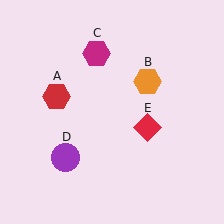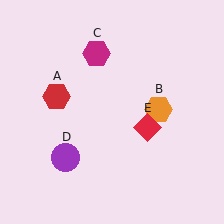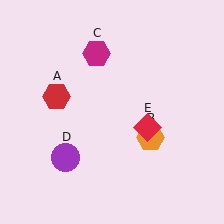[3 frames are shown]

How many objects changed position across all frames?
1 object changed position: orange hexagon (object B).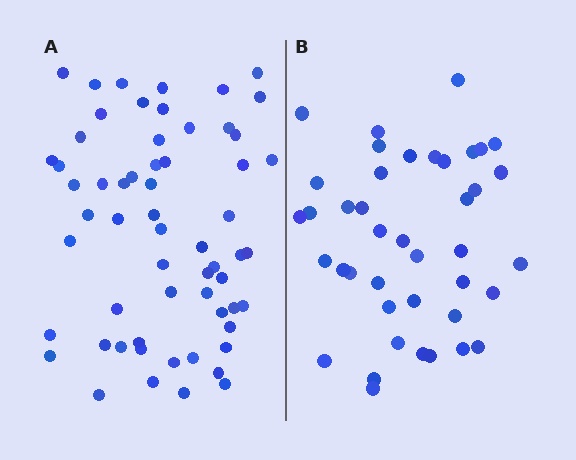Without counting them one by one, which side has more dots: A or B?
Region A (the left region) has more dots.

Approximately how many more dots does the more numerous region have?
Region A has approximately 20 more dots than region B.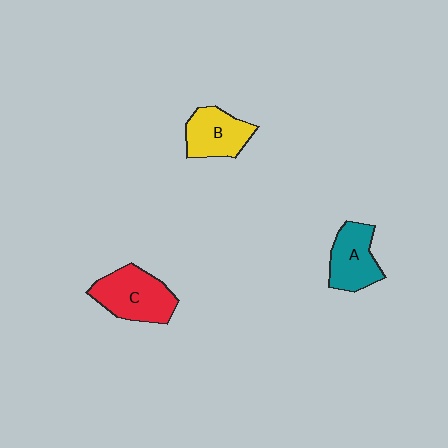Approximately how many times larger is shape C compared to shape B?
Approximately 1.3 times.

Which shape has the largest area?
Shape C (red).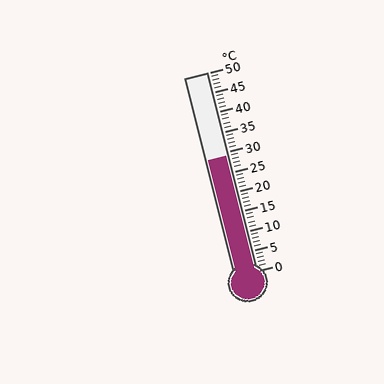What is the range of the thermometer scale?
The thermometer scale ranges from 0°C to 50°C.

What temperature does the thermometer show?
The thermometer shows approximately 29°C.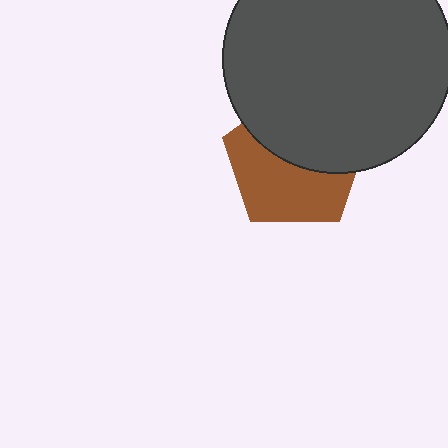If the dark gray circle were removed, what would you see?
You would see the complete brown pentagon.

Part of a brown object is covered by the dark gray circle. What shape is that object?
It is a pentagon.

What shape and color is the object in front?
The object in front is a dark gray circle.